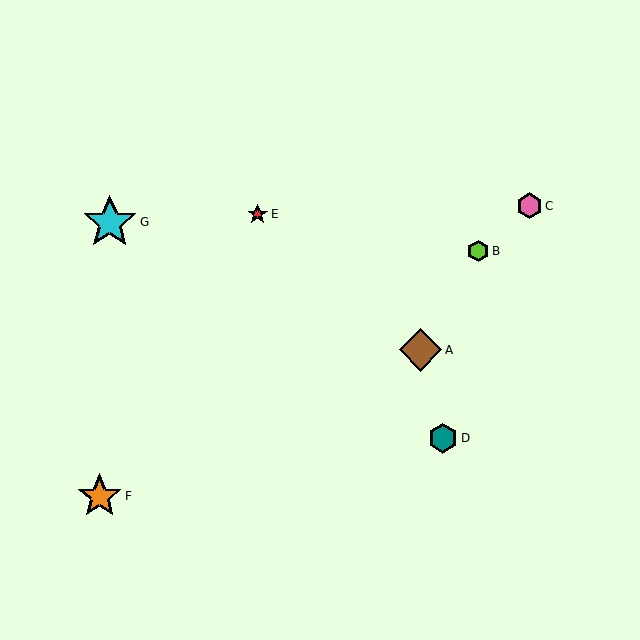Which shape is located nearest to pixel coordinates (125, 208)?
The cyan star (labeled G) at (110, 222) is nearest to that location.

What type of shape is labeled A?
Shape A is a brown diamond.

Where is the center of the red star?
The center of the red star is at (258, 214).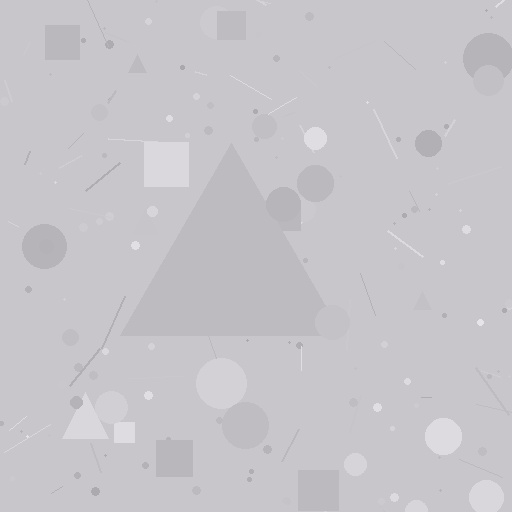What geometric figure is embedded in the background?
A triangle is embedded in the background.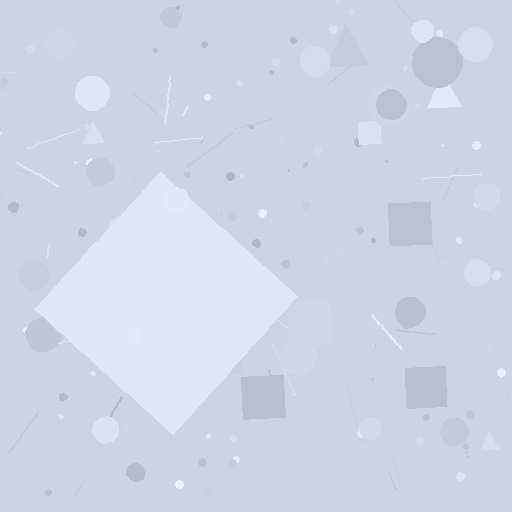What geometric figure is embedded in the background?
A diamond is embedded in the background.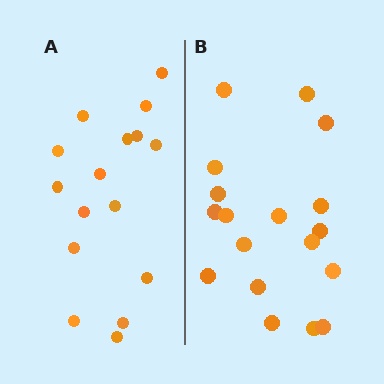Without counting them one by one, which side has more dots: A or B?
Region B (the right region) has more dots.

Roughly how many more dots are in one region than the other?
Region B has just a few more — roughly 2 or 3 more dots than region A.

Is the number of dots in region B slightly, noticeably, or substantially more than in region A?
Region B has only slightly more — the two regions are fairly close. The ratio is roughly 1.1 to 1.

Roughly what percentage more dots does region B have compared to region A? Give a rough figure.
About 10% more.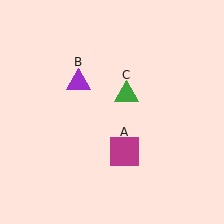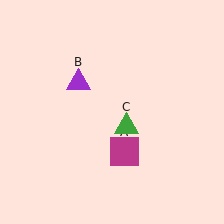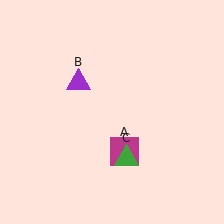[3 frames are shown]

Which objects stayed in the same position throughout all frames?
Magenta square (object A) and purple triangle (object B) remained stationary.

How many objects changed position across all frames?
1 object changed position: green triangle (object C).